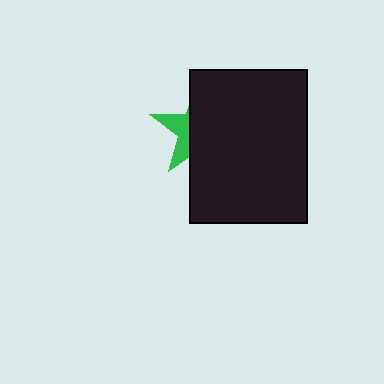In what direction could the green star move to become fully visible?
The green star could move left. That would shift it out from behind the black rectangle entirely.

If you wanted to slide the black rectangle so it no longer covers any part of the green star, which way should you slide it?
Slide it right — that is the most direct way to separate the two shapes.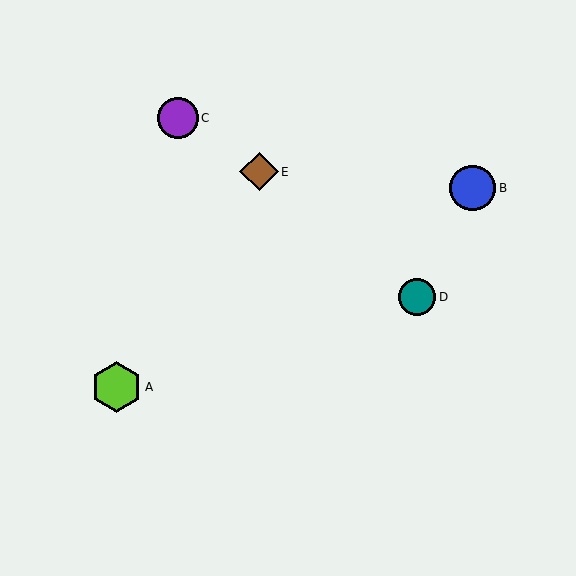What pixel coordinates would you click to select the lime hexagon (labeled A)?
Click at (117, 387) to select the lime hexagon A.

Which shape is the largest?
The lime hexagon (labeled A) is the largest.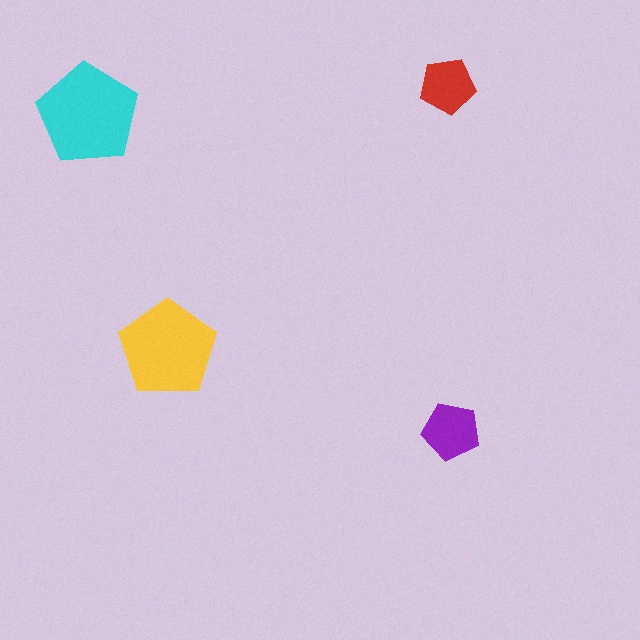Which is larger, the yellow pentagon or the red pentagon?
The yellow one.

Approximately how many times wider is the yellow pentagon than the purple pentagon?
About 1.5 times wider.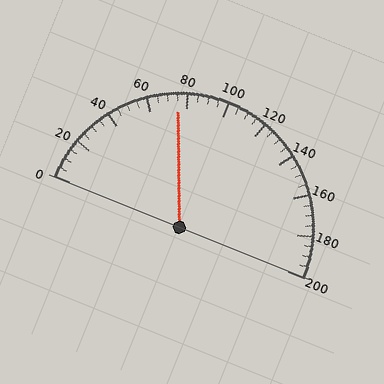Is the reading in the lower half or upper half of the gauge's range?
The reading is in the lower half of the range (0 to 200).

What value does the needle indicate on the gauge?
The needle indicates approximately 75.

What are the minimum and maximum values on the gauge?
The gauge ranges from 0 to 200.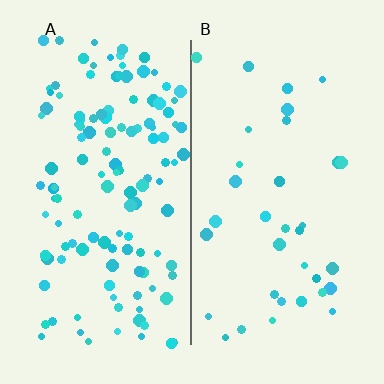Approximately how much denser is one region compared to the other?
Approximately 3.7× — region A over region B.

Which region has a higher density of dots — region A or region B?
A (the left).